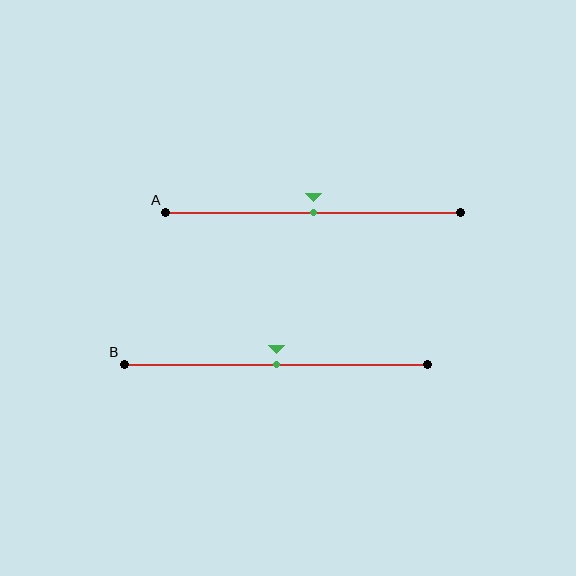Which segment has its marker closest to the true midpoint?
Segment A has its marker closest to the true midpoint.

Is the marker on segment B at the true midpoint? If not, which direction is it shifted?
Yes, the marker on segment B is at the true midpoint.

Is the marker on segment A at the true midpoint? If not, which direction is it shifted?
Yes, the marker on segment A is at the true midpoint.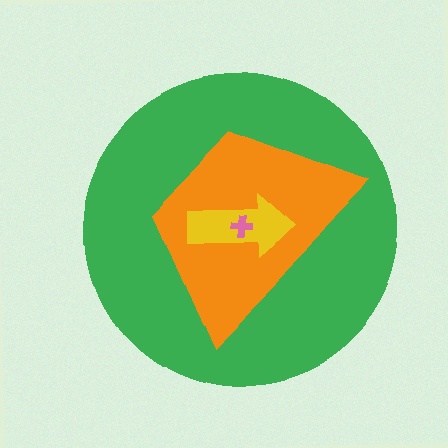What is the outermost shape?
The green circle.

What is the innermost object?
The pink cross.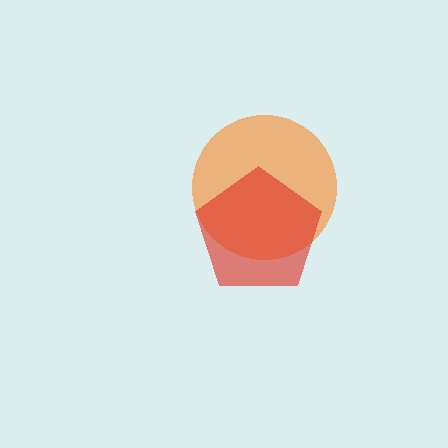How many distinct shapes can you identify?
There are 2 distinct shapes: an orange circle, a red pentagon.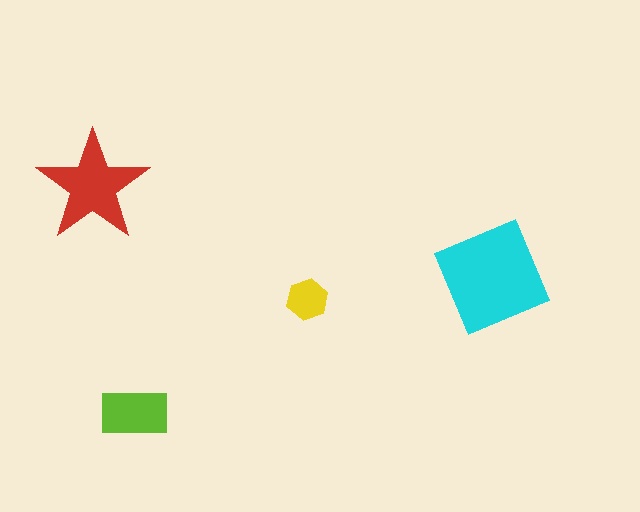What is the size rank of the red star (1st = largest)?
2nd.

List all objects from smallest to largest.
The yellow hexagon, the lime rectangle, the red star, the cyan square.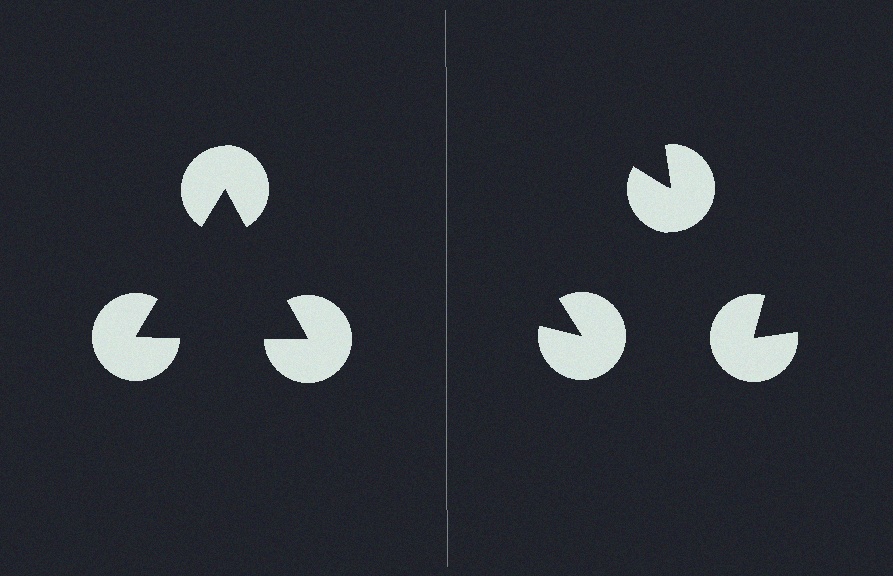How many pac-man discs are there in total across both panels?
6 — 3 on each side.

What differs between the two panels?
The pac-man discs are positioned identically on both sides; only the wedge orientations differ. On the left they align to a triangle; on the right they are misaligned.